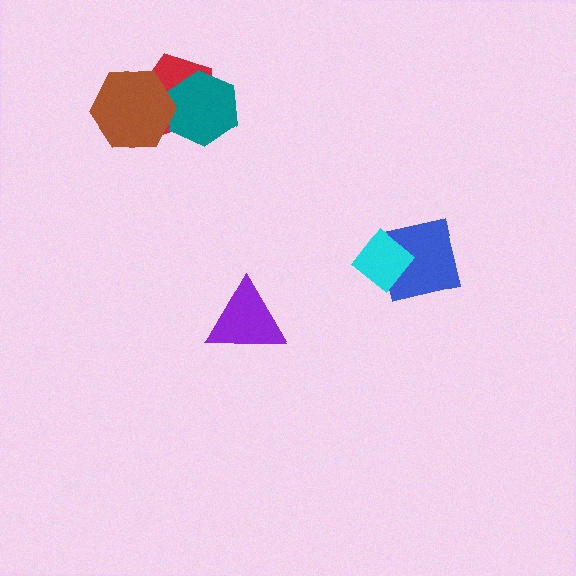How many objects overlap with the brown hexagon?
2 objects overlap with the brown hexagon.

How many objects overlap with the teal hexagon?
2 objects overlap with the teal hexagon.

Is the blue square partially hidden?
Yes, it is partially covered by another shape.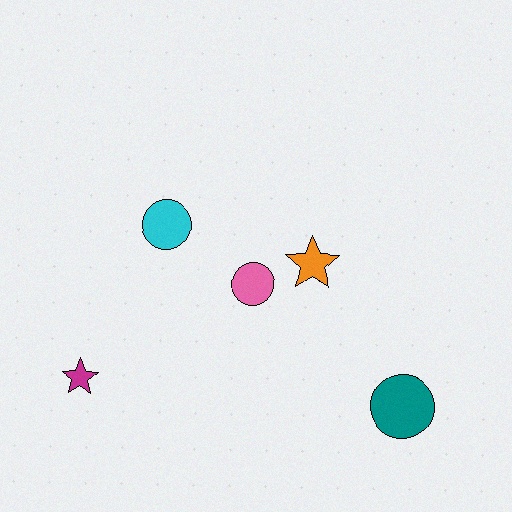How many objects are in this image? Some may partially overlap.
There are 5 objects.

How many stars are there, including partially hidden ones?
There are 2 stars.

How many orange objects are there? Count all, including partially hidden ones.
There is 1 orange object.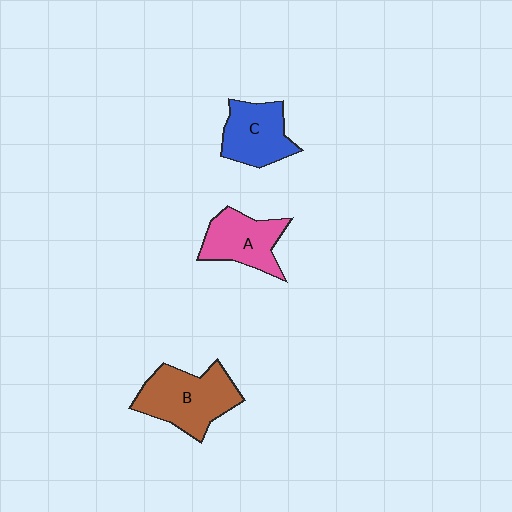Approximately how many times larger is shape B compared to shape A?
Approximately 1.3 times.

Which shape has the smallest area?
Shape C (blue).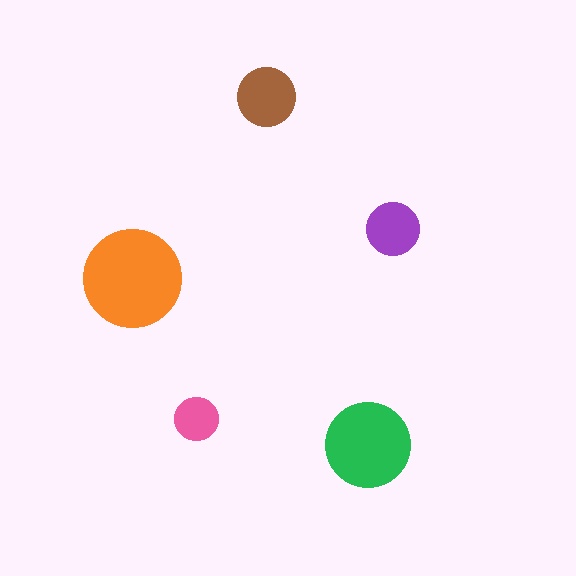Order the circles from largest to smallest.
the orange one, the green one, the brown one, the purple one, the pink one.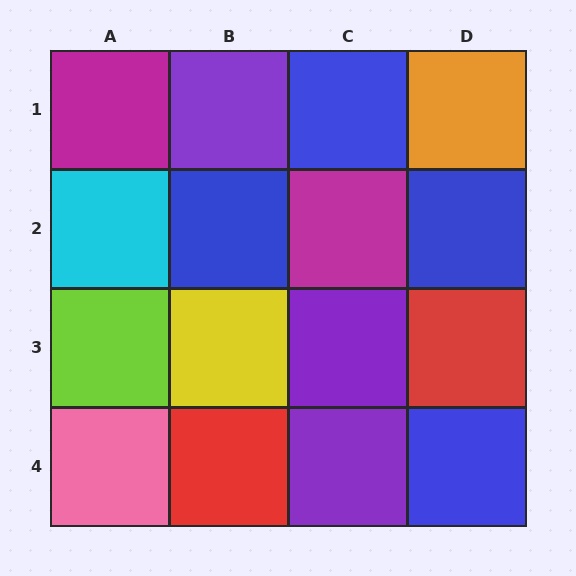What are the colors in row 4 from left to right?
Pink, red, purple, blue.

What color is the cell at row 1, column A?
Magenta.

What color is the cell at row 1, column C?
Blue.